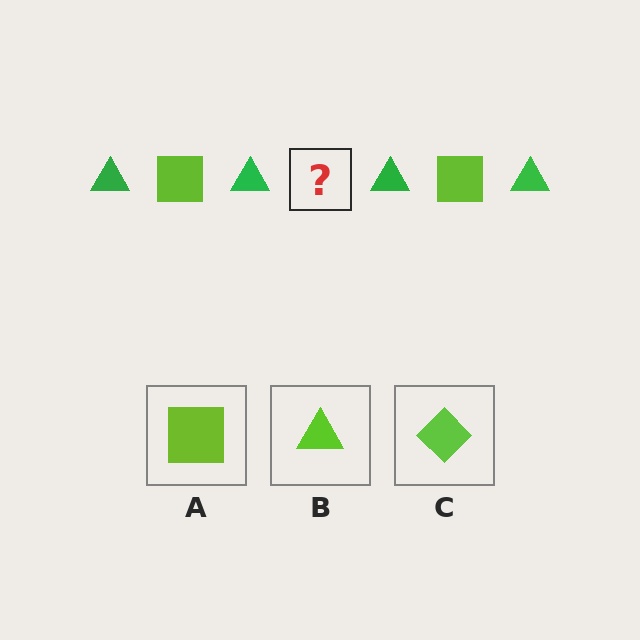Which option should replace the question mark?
Option A.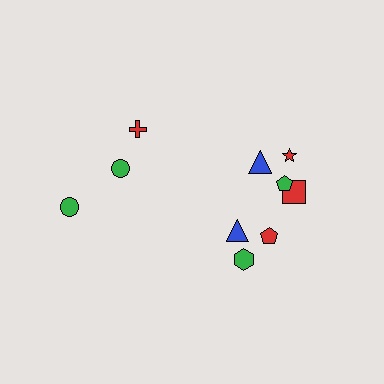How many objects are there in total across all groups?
There are 10 objects.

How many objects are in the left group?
There are 3 objects.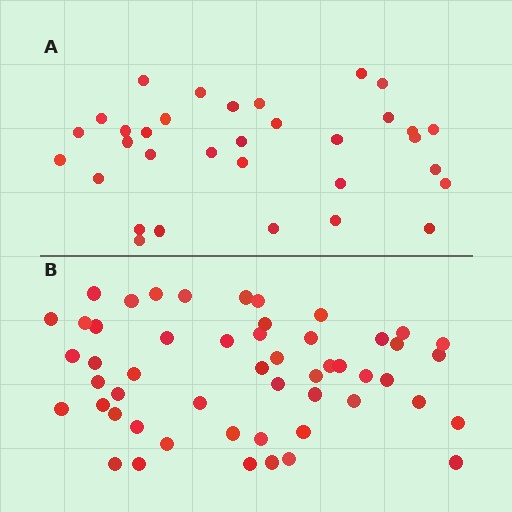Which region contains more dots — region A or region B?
Region B (the bottom region) has more dots.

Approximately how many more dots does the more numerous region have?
Region B has approximately 20 more dots than region A.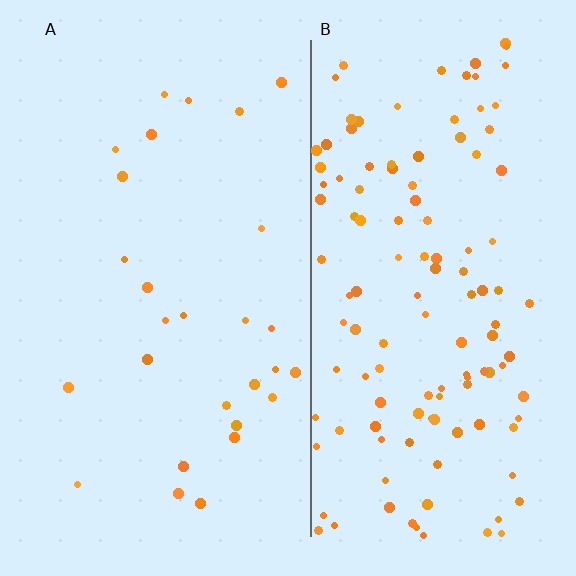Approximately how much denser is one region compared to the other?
Approximately 4.5× — region B over region A.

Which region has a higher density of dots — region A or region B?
B (the right).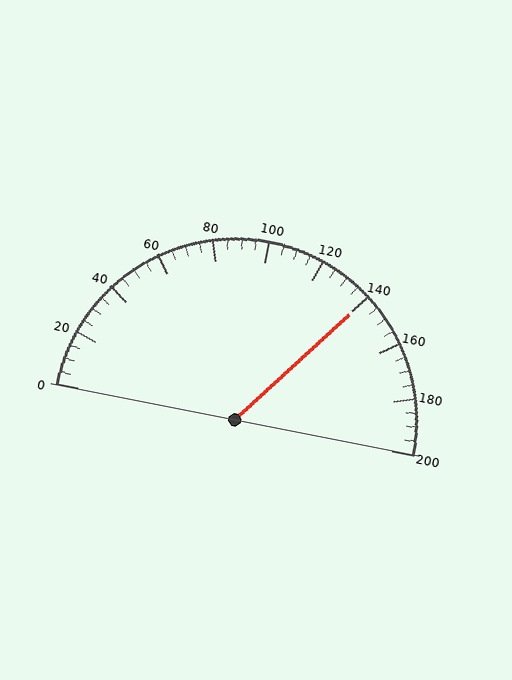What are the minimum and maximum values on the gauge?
The gauge ranges from 0 to 200.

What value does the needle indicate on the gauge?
The needle indicates approximately 140.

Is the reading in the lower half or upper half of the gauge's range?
The reading is in the upper half of the range (0 to 200).